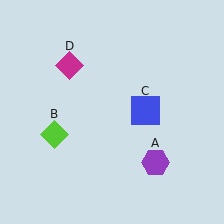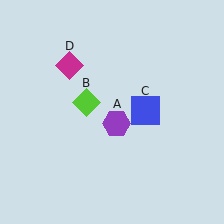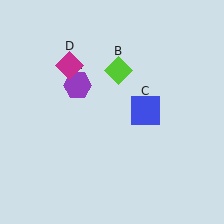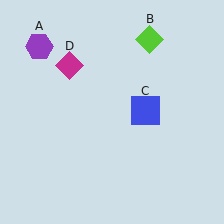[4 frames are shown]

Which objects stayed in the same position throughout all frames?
Blue square (object C) and magenta diamond (object D) remained stationary.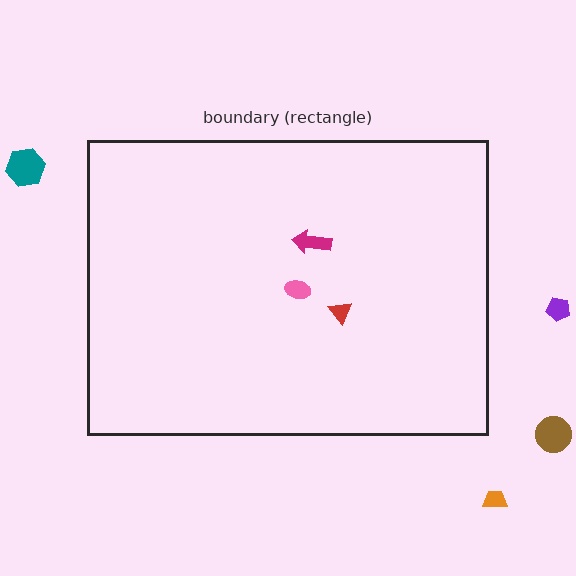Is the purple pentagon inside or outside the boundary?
Outside.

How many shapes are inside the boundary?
3 inside, 4 outside.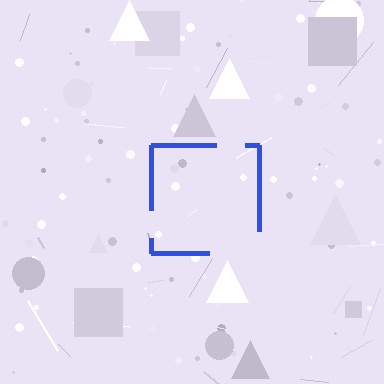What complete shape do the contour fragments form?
The contour fragments form a square.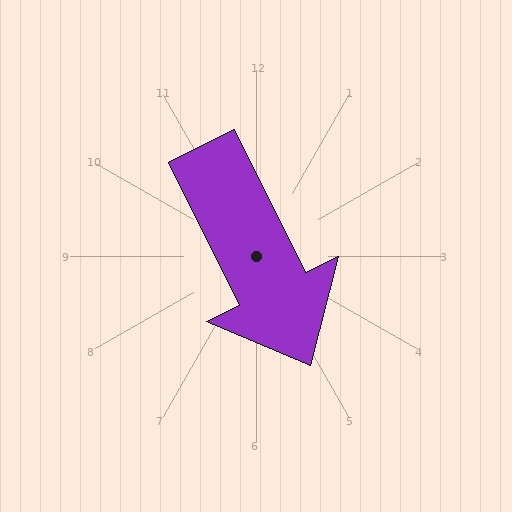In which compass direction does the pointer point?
Southeast.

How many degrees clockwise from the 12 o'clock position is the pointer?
Approximately 154 degrees.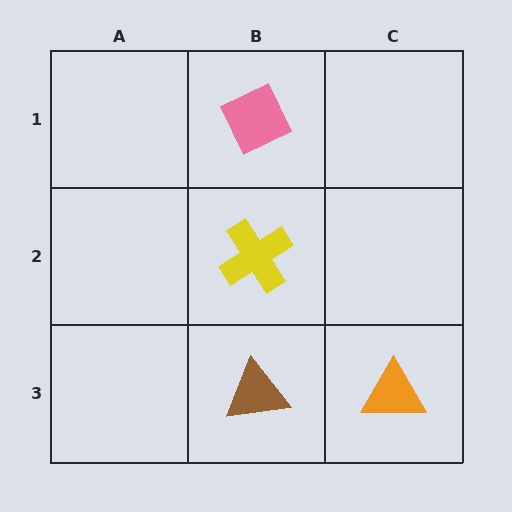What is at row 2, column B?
A yellow cross.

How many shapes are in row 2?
1 shape.